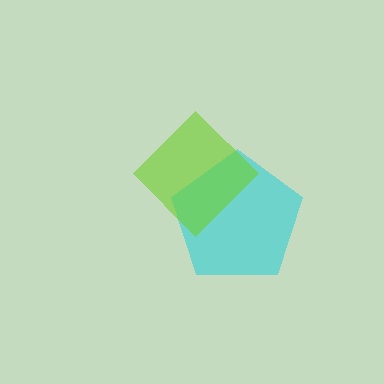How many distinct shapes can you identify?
There are 2 distinct shapes: a cyan pentagon, a lime diamond.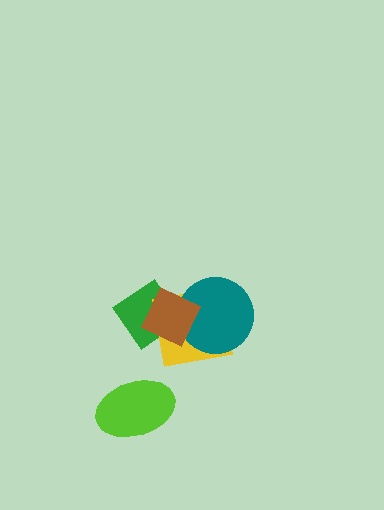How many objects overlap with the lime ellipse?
0 objects overlap with the lime ellipse.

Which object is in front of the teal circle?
The brown diamond is in front of the teal circle.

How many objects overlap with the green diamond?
2 objects overlap with the green diamond.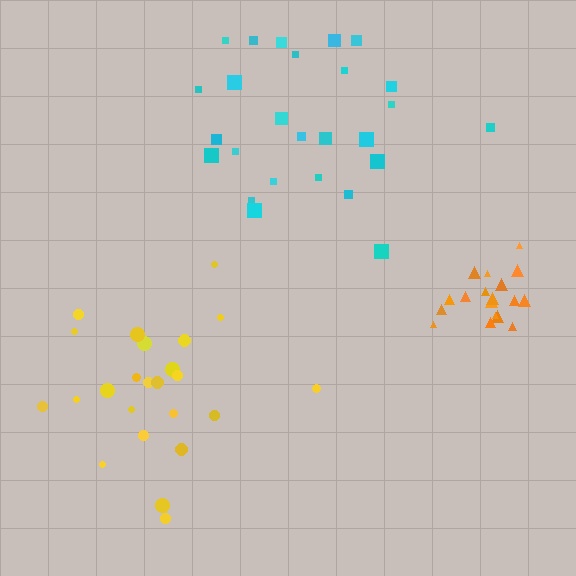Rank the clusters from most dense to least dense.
orange, cyan, yellow.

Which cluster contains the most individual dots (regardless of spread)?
Cyan (26).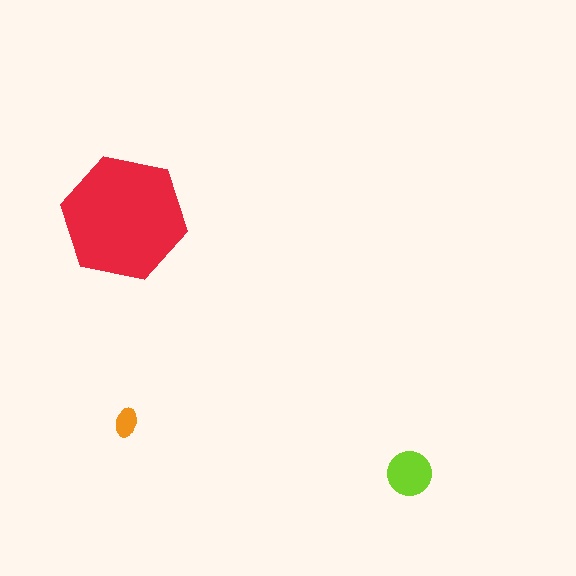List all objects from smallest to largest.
The orange ellipse, the lime circle, the red hexagon.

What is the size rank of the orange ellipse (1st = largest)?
3rd.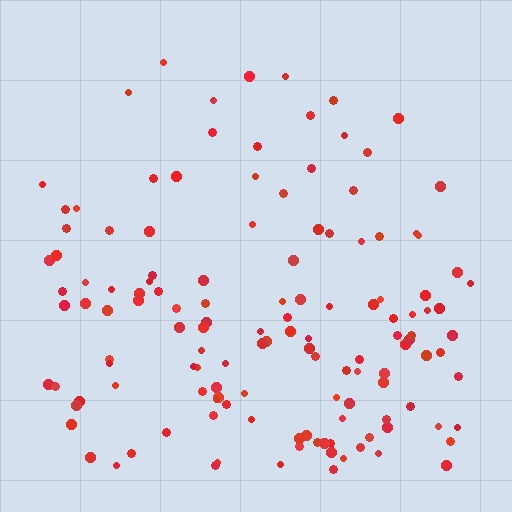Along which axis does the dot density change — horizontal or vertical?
Vertical.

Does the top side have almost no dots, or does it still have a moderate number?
Still a moderate number, just noticeably fewer than the bottom.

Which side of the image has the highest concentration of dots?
The bottom.